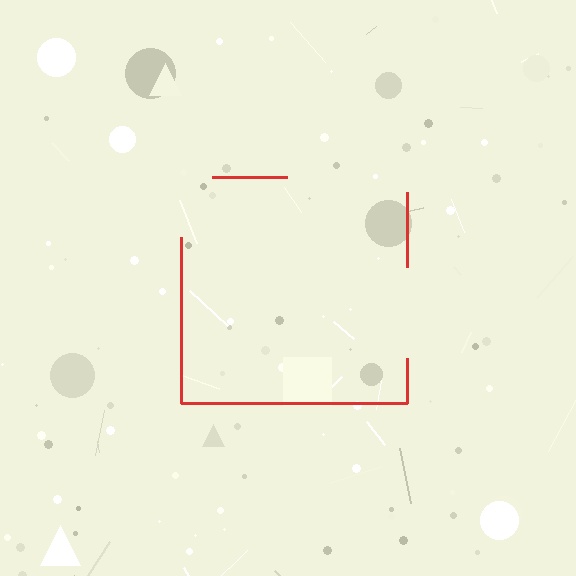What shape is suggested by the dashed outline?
The dashed outline suggests a square.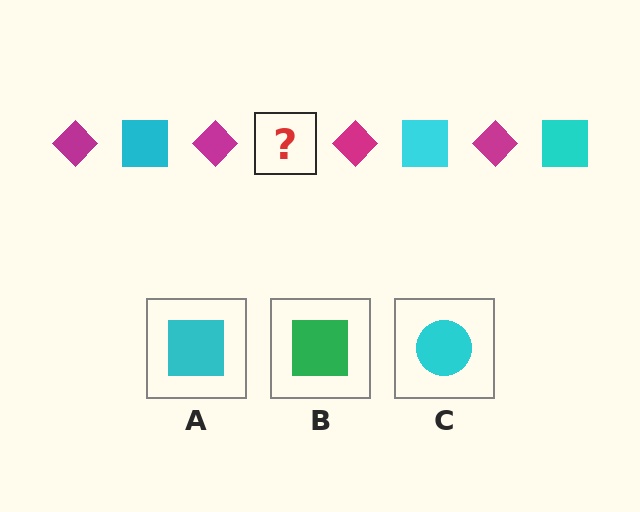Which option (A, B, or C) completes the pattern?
A.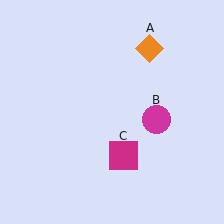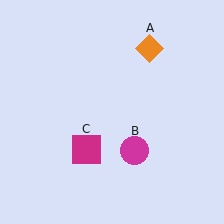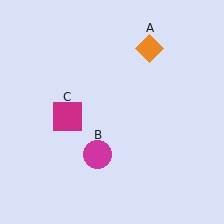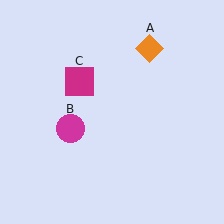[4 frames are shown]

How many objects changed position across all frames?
2 objects changed position: magenta circle (object B), magenta square (object C).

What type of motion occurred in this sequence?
The magenta circle (object B), magenta square (object C) rotated clockwise around the center of the scene.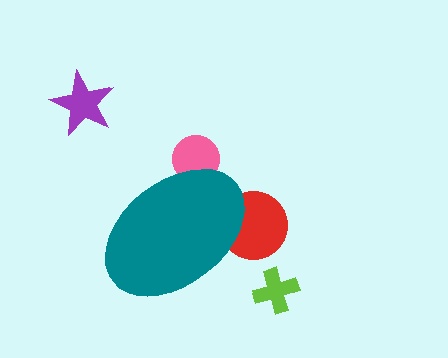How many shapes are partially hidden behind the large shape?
2 shapes are partially hidden.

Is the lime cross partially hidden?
No, the lime cross is fully visible.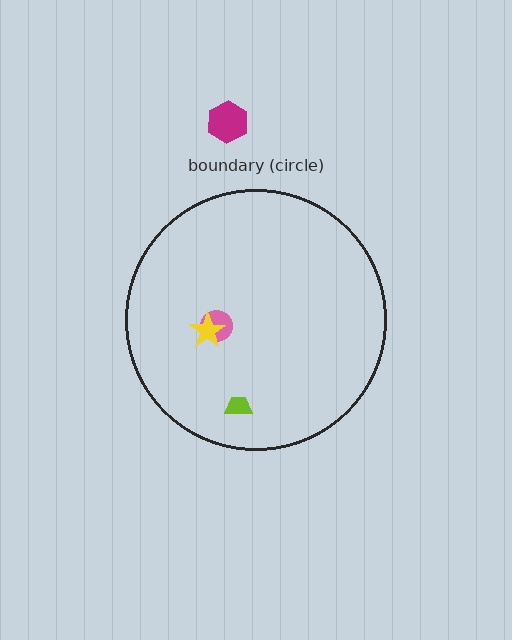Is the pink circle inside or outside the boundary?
Inside.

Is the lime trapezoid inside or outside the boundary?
Inside.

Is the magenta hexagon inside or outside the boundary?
Outside.